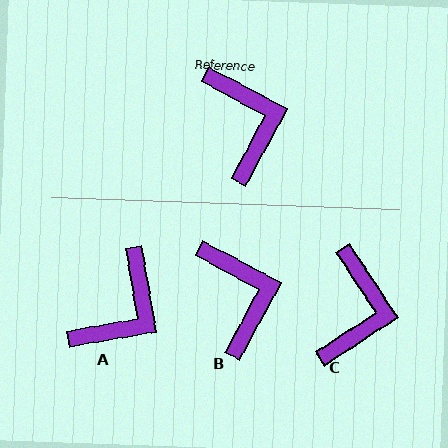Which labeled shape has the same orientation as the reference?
B.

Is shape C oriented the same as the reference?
No, it is off by about 28 degrees.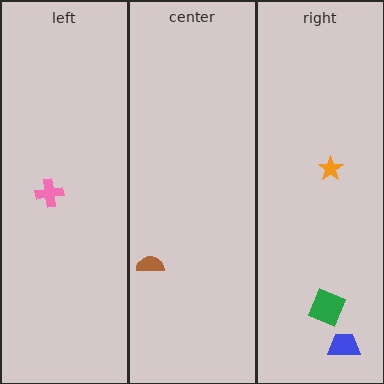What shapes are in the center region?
The brown semicircle.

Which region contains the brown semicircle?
The center region.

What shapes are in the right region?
The orange star, the green diamond, the blue trapezoid.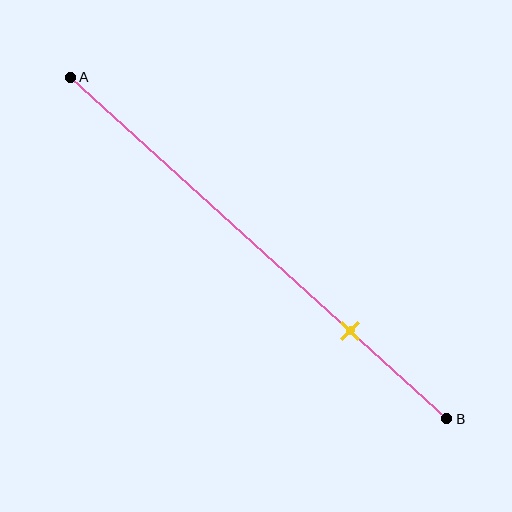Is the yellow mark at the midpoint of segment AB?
No, the mark is at about 75% from A, not at the 50% midpoint.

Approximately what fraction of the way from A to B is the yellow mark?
The yellow mark is approximately 75% of the way from A to B.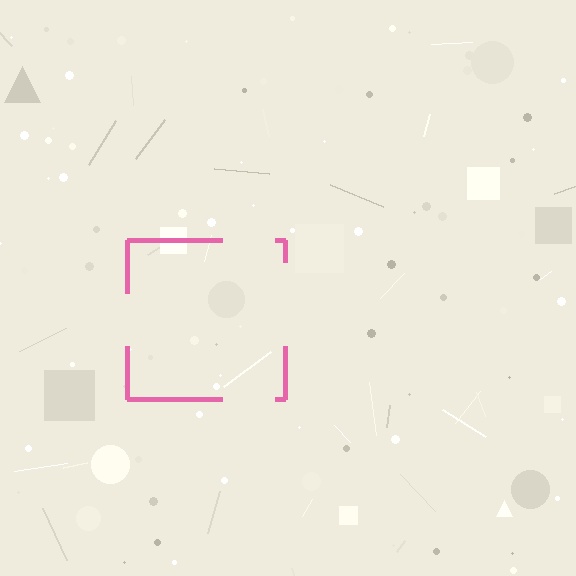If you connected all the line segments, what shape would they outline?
They would outline a square.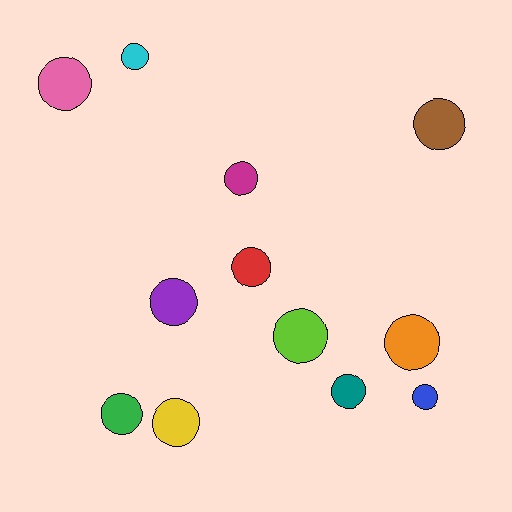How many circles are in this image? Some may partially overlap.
There are 12 circles.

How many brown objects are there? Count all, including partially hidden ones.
There is 1 brown object.